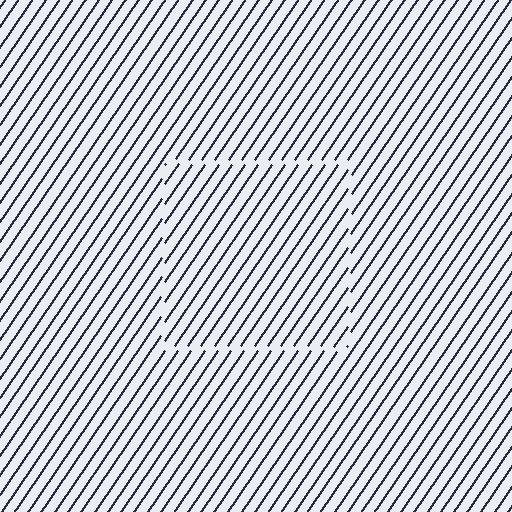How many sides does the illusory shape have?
4 sides — the line-ends trace a square.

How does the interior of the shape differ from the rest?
The interior of the shape contains the same grating, shifted by half a period — the contour is defined by the phase discontinuity where line-ends from the inner and outer gratings abut.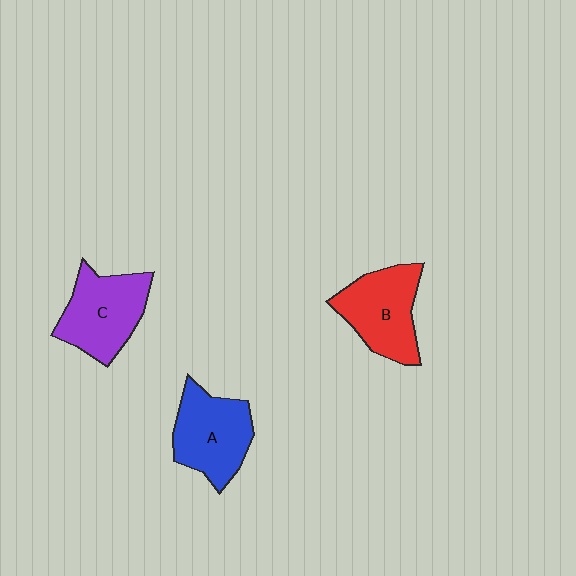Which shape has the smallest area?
Shape A (blue).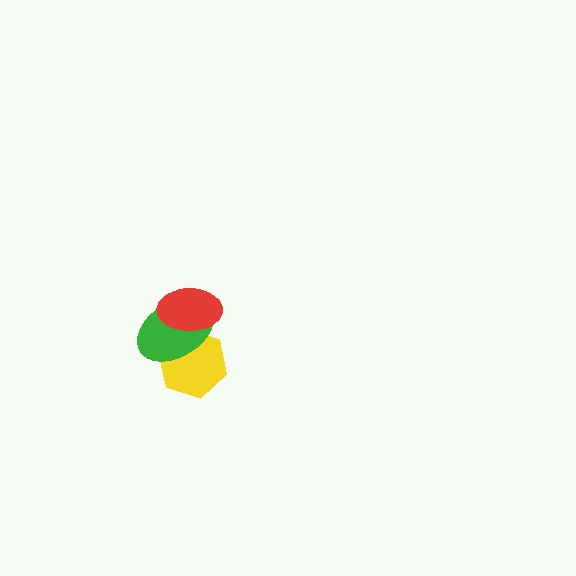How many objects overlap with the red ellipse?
2 objects overlap with the red ellipse.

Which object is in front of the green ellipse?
The red ellipse is in front of the green ellipse.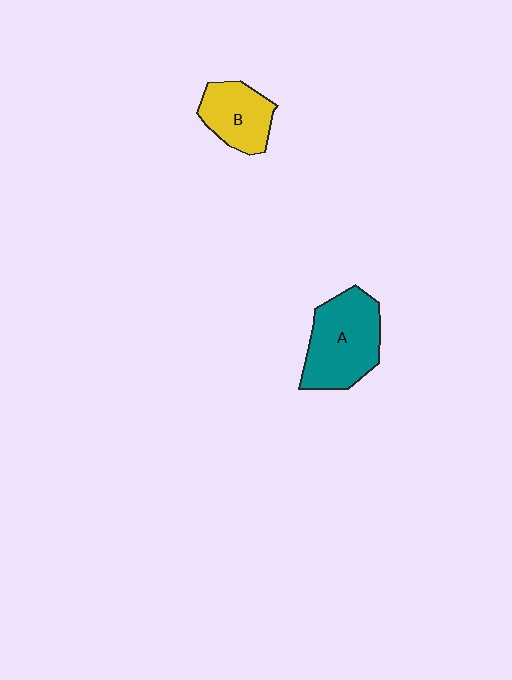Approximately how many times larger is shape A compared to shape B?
Approximately 1.6 times.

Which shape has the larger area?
Shape A (teal).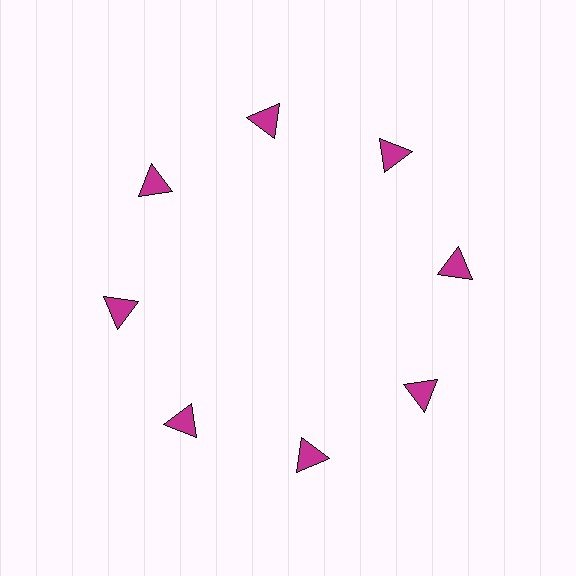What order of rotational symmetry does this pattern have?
This pattern has 8-fold rotational symmetry.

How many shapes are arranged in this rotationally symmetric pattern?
There are 8 shapes, arranged in 8 groups of 1.